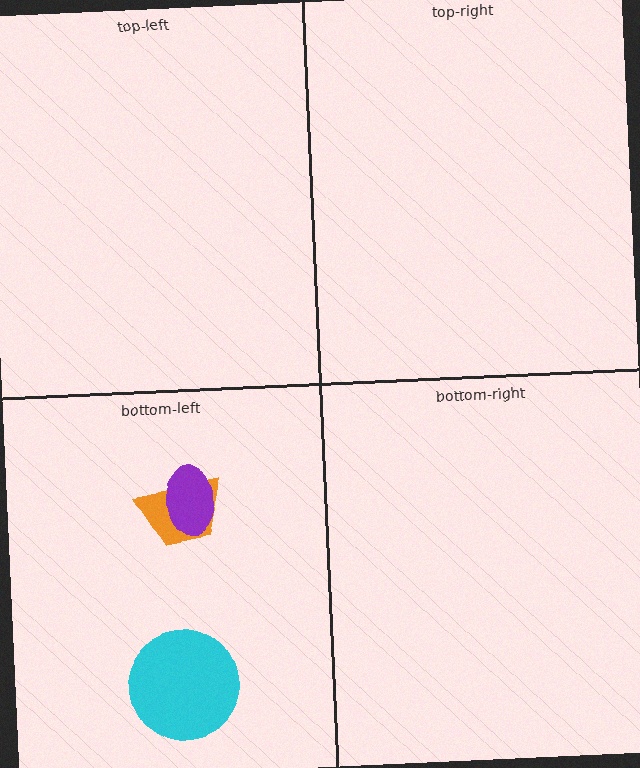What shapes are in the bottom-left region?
The orange trapezoid, the purple ellipse, the cyan circle.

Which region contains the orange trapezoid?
The bottom-left region.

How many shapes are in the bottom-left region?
3.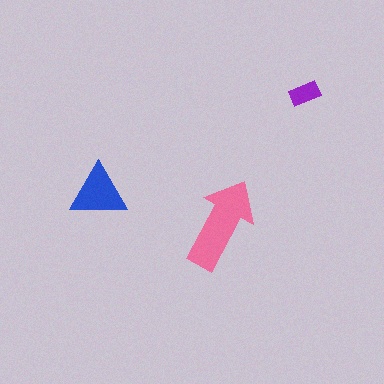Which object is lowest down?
The pink arrow is bottommost.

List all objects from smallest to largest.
The purple rectangle, the blue triangle, the pink arrow.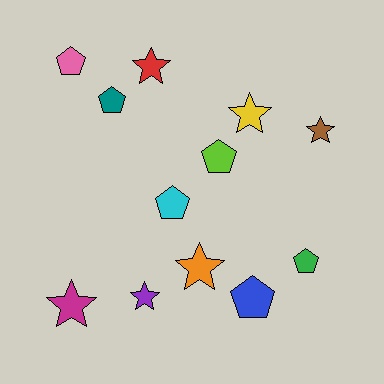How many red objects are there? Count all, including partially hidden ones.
There is 1 red object.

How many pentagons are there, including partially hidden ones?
There are 6 pentagons.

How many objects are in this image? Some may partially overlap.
There are 12 objects.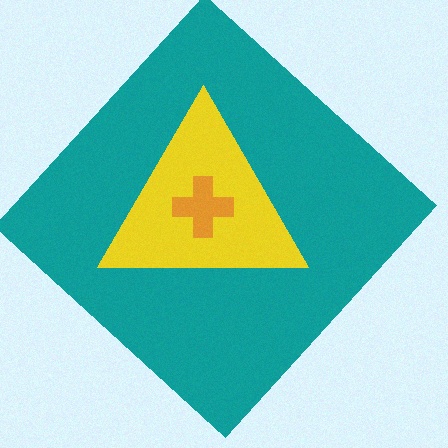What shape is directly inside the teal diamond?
The yellow triangle.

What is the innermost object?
The orange cross.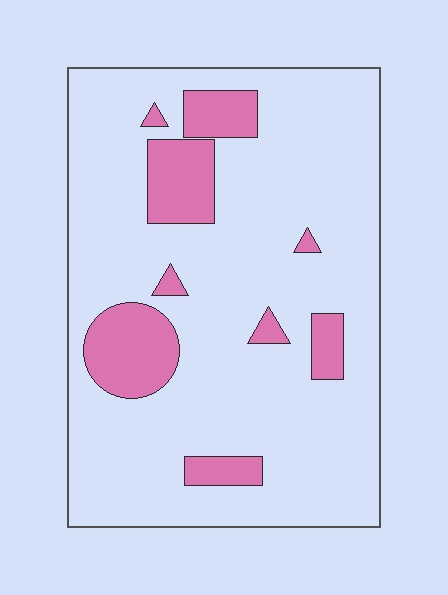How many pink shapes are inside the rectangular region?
9.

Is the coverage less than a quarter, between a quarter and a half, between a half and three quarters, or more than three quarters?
Less than a quarter.